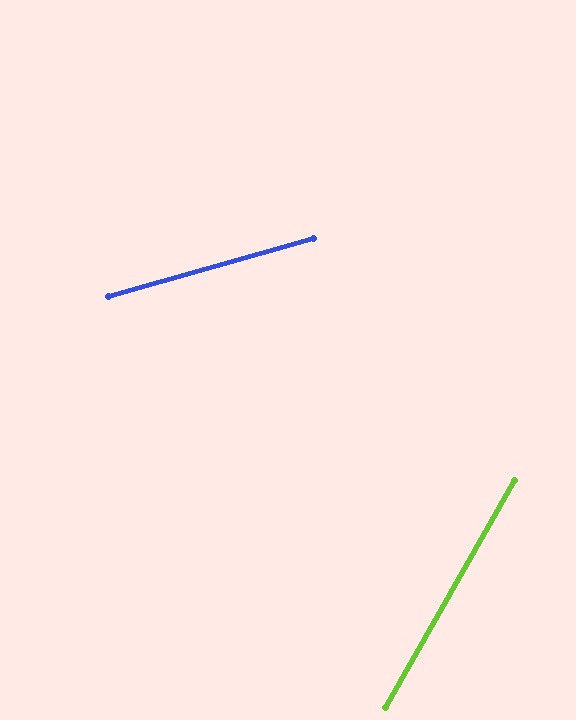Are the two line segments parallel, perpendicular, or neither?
Neither parallel nor perpendicular — they differ by about 45°.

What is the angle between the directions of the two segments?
Approximately 45 degrees.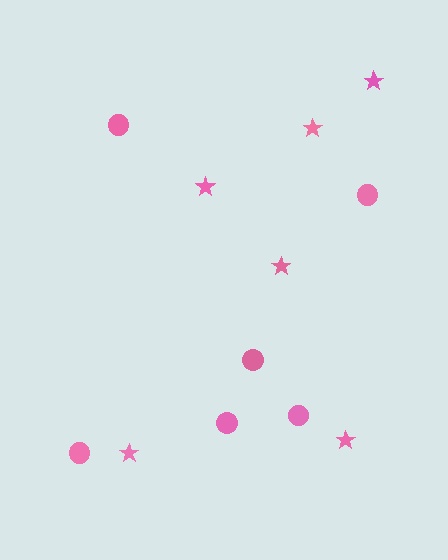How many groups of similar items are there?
There are 2 groups: one group of stars (6) and one group of circles (6).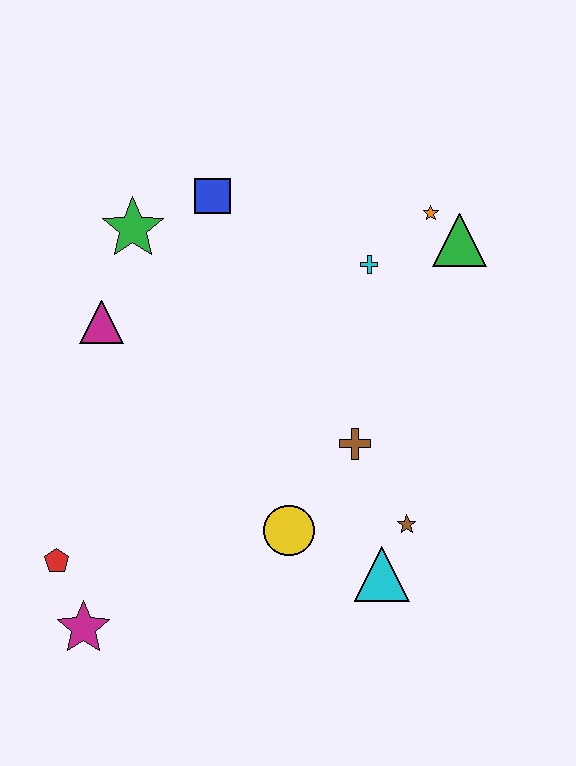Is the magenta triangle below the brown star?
No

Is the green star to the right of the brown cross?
No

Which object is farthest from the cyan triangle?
The green star is farthest from the cyan triangle.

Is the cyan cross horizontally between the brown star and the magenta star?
Yes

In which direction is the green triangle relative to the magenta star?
The green triangle is above the magenta star.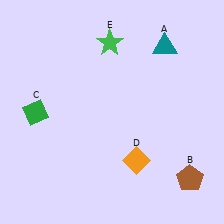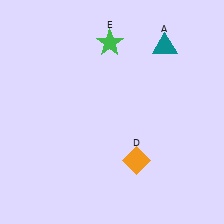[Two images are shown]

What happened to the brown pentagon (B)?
The brown pentagon (B) was removed in Image 2. It was in the bottom-right area of Image 1.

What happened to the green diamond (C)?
The green diamond (C) was removed in Image 2. It was in the bottom-left area of Image 1.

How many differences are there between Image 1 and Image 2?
There are 2 differences between the two images.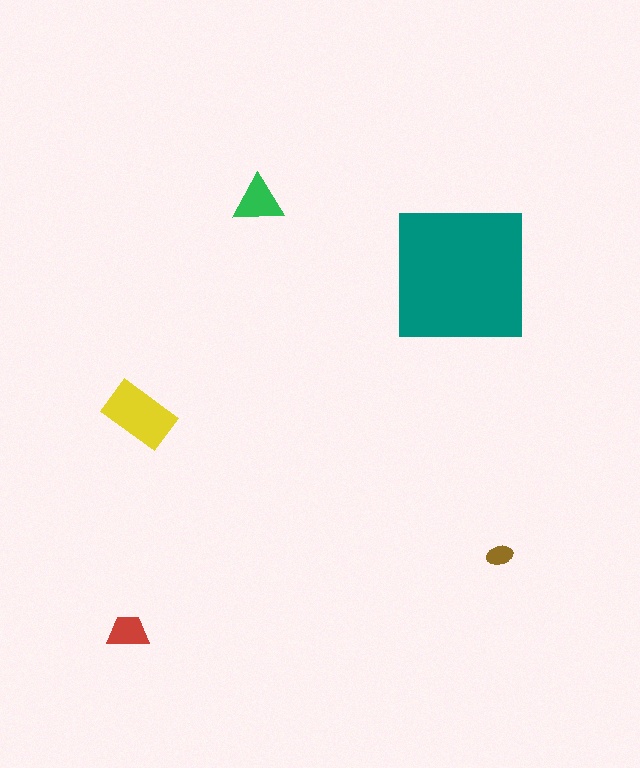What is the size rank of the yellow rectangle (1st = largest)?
2nd.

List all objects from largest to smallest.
The teal square, the yellow rectangle, the green triangle, the red trapezoid, the brown ellipse.